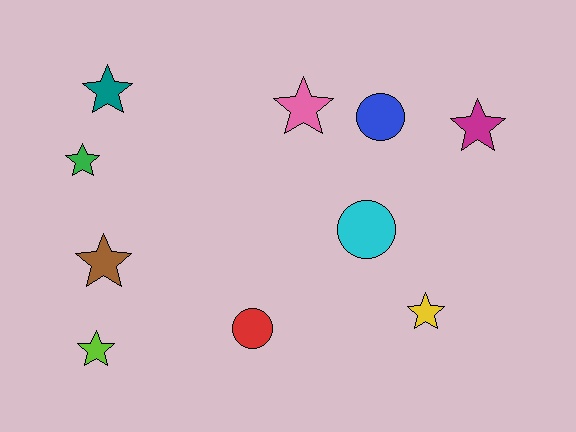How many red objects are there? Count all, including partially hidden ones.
There is 1 red object.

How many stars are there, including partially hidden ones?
There are 7 stars.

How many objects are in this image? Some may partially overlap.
There are 10 objects.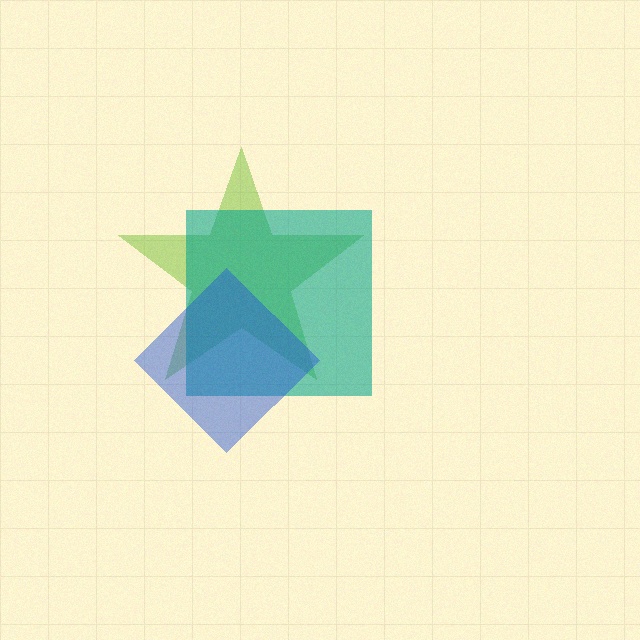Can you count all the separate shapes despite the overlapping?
Yes, there are 3 separate shapes.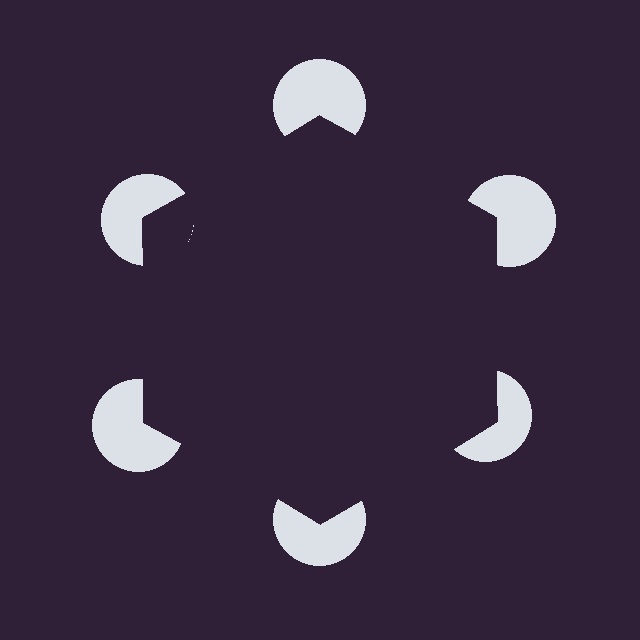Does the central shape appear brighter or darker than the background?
It typically appears slightly darker than the background, even though no actual brightness change is drawn.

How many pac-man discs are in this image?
There are 6 — one at each vertex of the illusory hexagon.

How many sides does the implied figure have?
6 sides.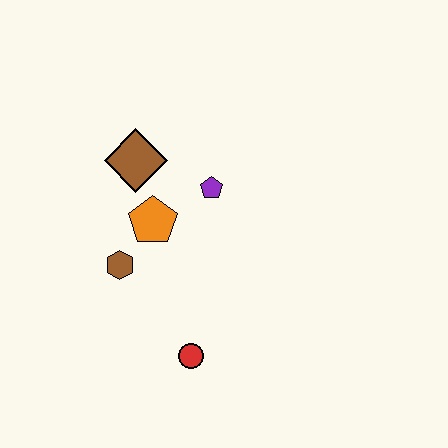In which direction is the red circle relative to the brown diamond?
The red circle is below the brown diamond.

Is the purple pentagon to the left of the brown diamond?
No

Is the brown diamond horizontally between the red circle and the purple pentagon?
No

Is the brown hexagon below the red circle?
No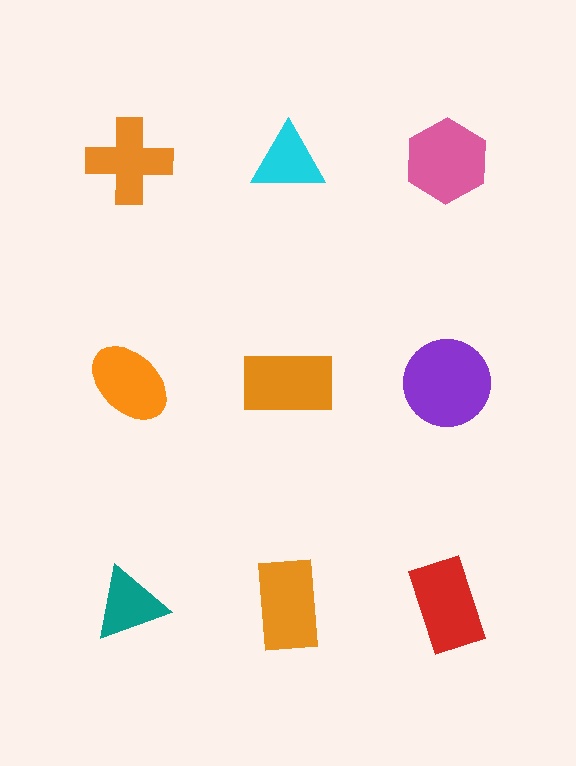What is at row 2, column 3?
A purple circle.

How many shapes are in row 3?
3 shapes.